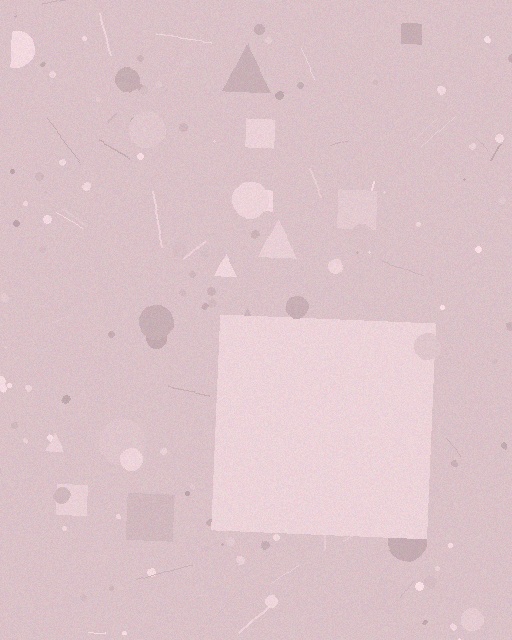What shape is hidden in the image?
A square is hidden in the image.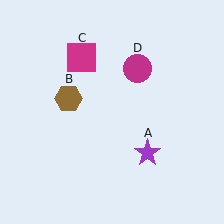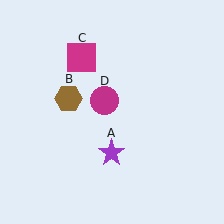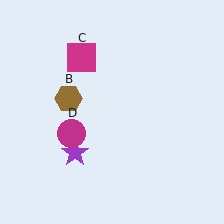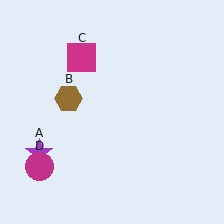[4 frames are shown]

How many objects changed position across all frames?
2 objects changed position: purple star (object A), magenta circle (object D).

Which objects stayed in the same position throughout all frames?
Brown hexagon (object B) and magenta square (object C) remained stationary.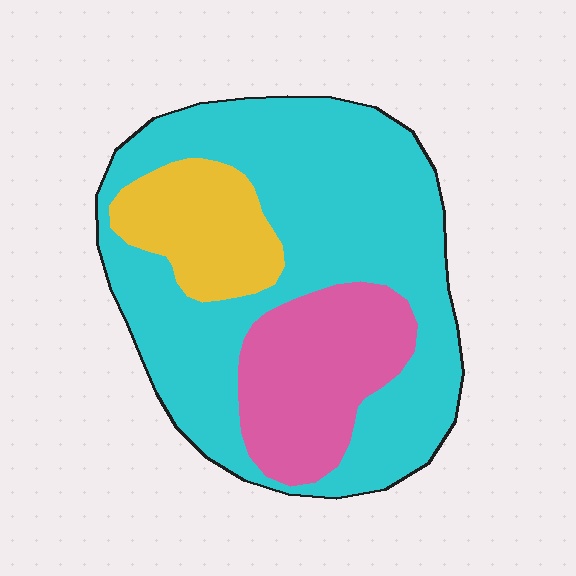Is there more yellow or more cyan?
Cyan.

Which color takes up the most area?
Cyan, at roughly 65%.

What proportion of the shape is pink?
Pink covers around 20% of the shape.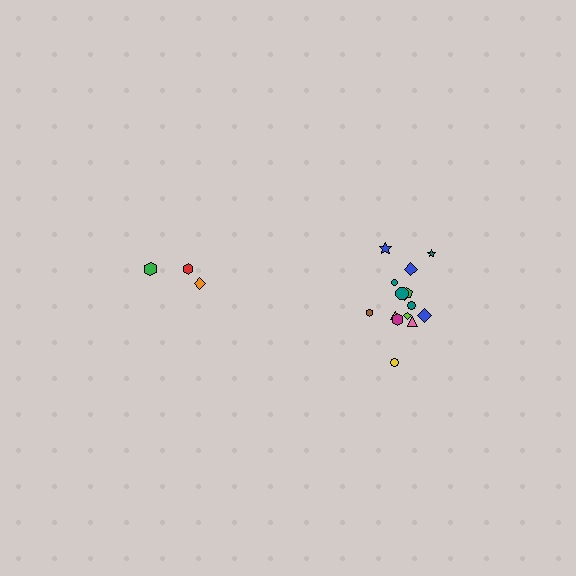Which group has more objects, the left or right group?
The right group.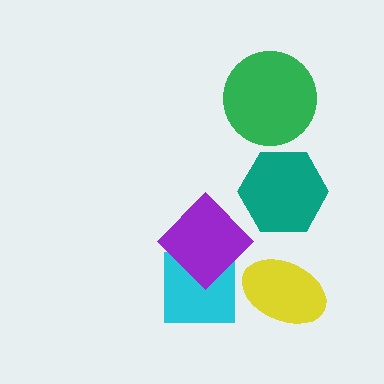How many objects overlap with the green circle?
0 objects overlap with the green circle.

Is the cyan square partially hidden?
Yes, it is partially covered by another shape.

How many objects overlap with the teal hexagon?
0 objects overlap with the teal hexagon.